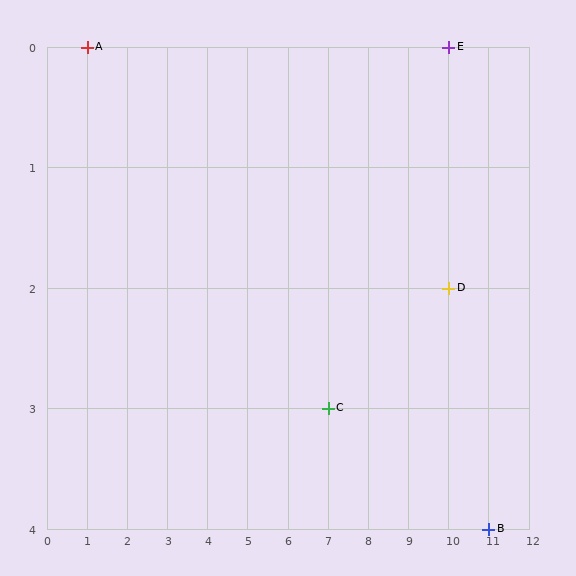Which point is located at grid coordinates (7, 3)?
Point C is at (7, 3).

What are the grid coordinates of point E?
Point E is at grid coordinates (10, 0).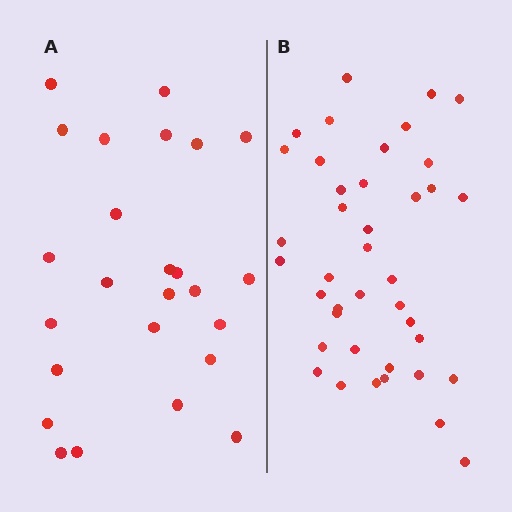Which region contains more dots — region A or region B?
Region B (the right region) has more dots.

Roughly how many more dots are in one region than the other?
Region B has approximately 15 more dots than region A.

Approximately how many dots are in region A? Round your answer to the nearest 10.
About 20 dots. (The exact count is 25, which rounds to 20.)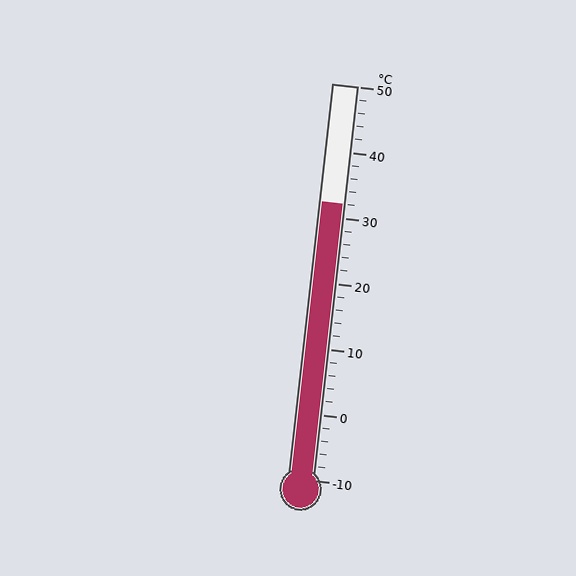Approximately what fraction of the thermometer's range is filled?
The thermometer is filled to approximately 70% of its range.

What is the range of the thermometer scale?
The thermometer scale ranges from -10°C to 50°C.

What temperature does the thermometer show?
The thermometer shows approximately 32°C.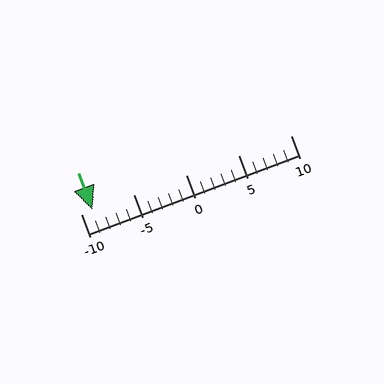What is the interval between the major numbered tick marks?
The major tick marks are spaced 5 units apart.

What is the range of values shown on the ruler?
The ruler shows values from -10 to 10.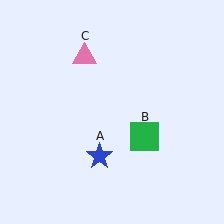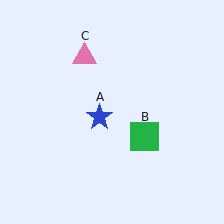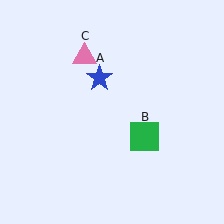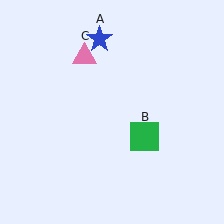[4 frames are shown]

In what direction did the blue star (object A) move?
The blue star (object A) moved up.